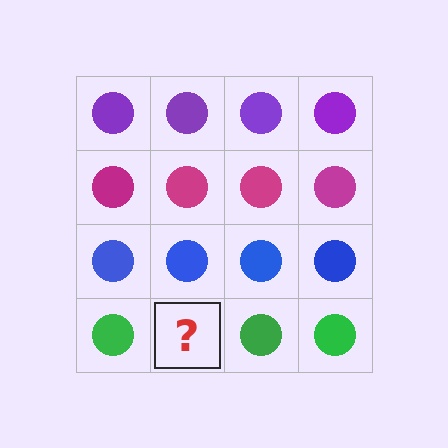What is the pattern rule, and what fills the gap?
The rule is that each row has a consistent color. The gap should be filled with a green circle.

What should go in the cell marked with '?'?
The missing cell should contain a green circle.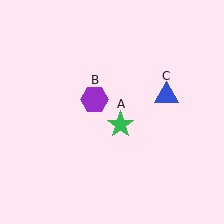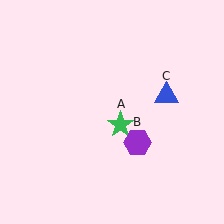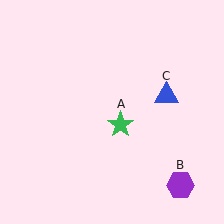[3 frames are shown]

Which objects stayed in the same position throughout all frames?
Green star (object A) and blue triangle (object C) remained stationary.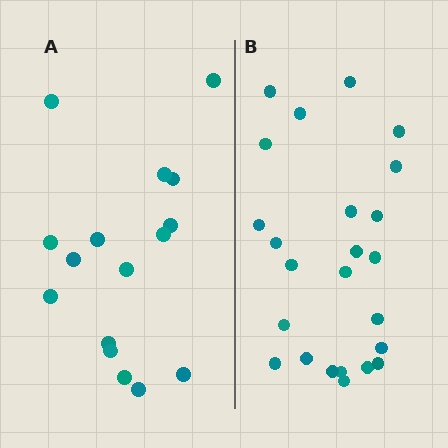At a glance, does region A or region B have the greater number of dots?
Region B (the right region) has more dots.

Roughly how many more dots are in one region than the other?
Region B has roughly 8 or so more dots than region A.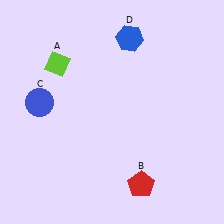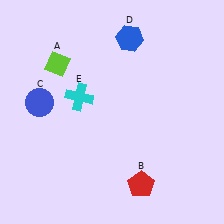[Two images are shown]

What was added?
A cyan cross (E) was added in Image 2.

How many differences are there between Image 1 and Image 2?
There is 1 difference between the two images.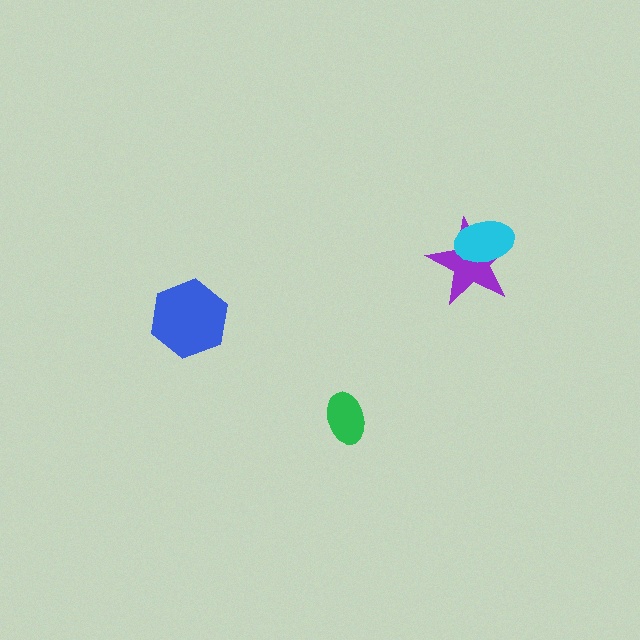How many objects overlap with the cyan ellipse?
1 object overlaps with the cyan ellipse.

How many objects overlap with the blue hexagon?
0 objects overlap with the blue hexagon.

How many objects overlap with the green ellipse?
0 objects overlap with the green ellipse.